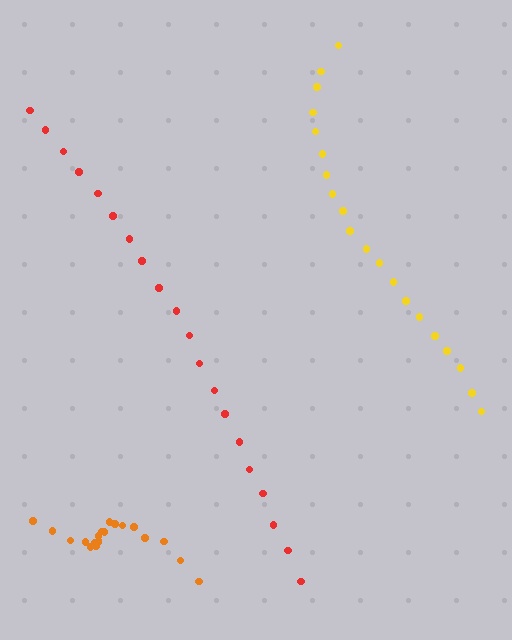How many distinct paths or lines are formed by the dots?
There are 3 distinct paths.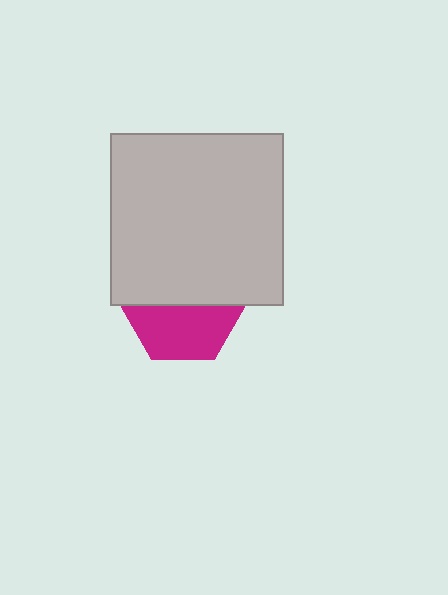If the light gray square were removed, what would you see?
You would see the complete magenta hexagon.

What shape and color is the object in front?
The object in front is a light gray square.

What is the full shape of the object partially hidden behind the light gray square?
The partially hidden object is a magenta hexagon.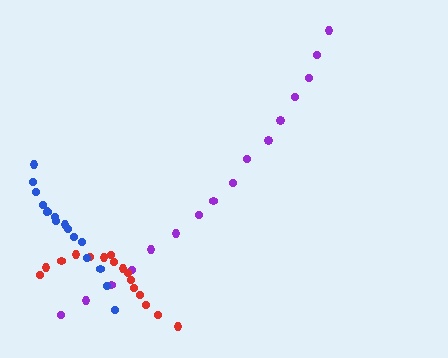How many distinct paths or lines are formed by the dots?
There are 3 distinct paths.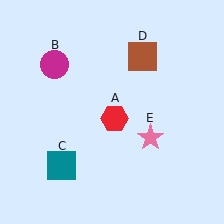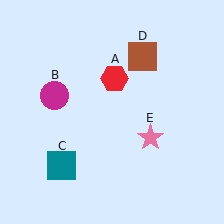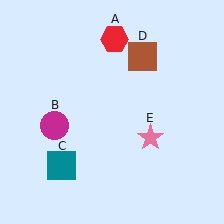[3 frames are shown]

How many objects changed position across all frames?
2 objects changed position: red hexagon (object A), magenta circle (object B).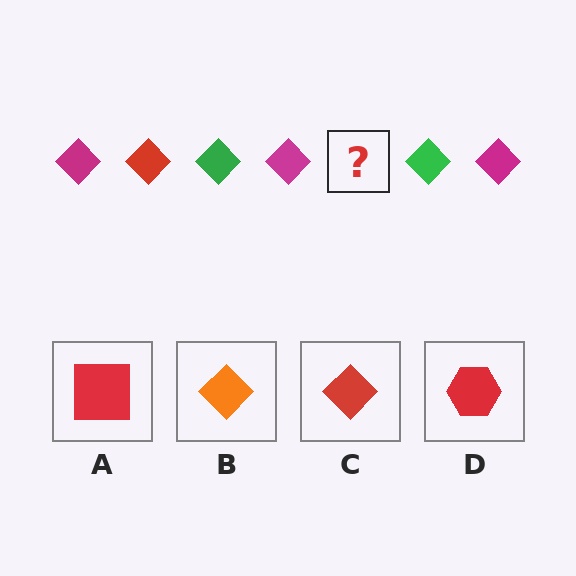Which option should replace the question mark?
Option C.